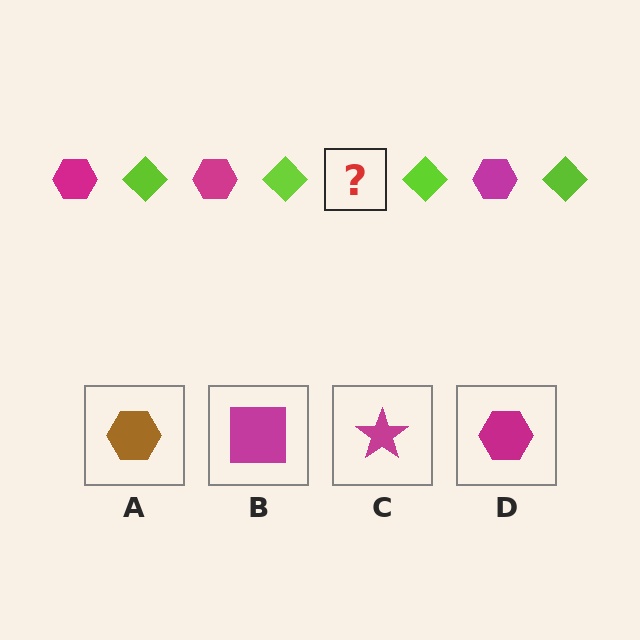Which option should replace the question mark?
Option D.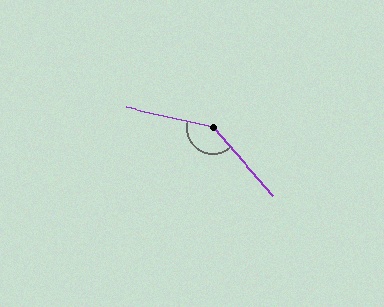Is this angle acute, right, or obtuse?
It is obtuse.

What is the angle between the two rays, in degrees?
Approximately 144 degrees.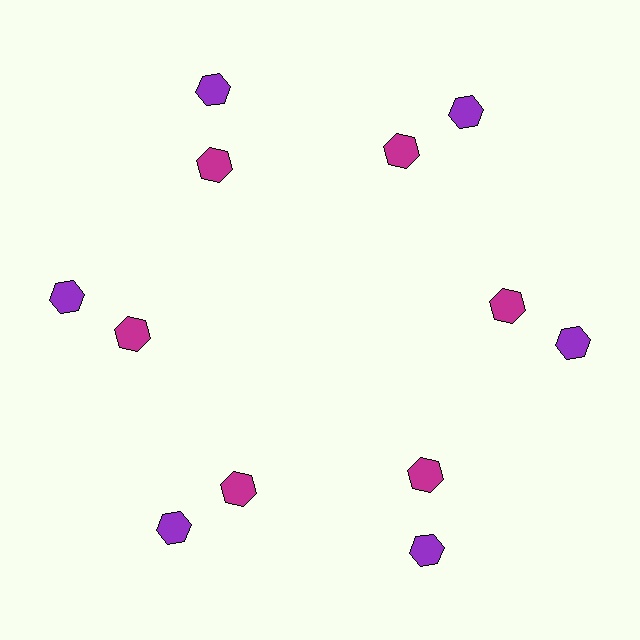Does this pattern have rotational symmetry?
Yes, this pattern has 6-fold rotational symmetry. It looks the same after rotating 60 degrees around the center.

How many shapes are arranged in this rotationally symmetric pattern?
There are 12 shapes, arranged in 6 groups of 2.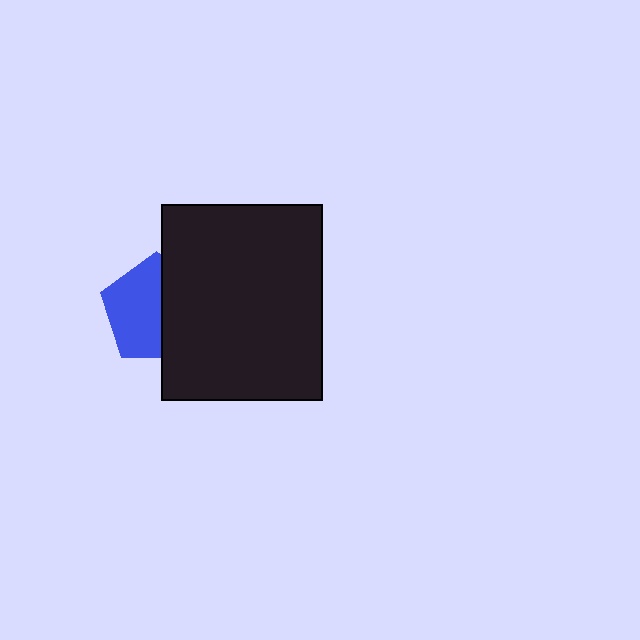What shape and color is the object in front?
The object in front is a black rectangle.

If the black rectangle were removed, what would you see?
You would see the complete blue pentagon.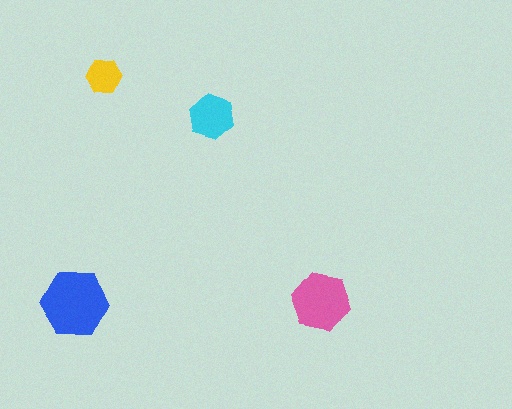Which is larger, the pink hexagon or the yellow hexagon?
The pink one.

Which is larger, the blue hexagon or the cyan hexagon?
The blue one.